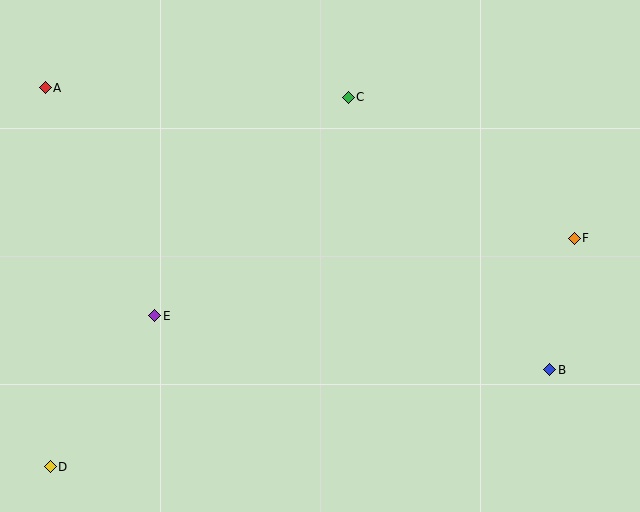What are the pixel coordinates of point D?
Point D is at (50, 467).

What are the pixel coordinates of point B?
Point B is at (550, 370).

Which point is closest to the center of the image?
Point C at (348, 97) is closest to the center.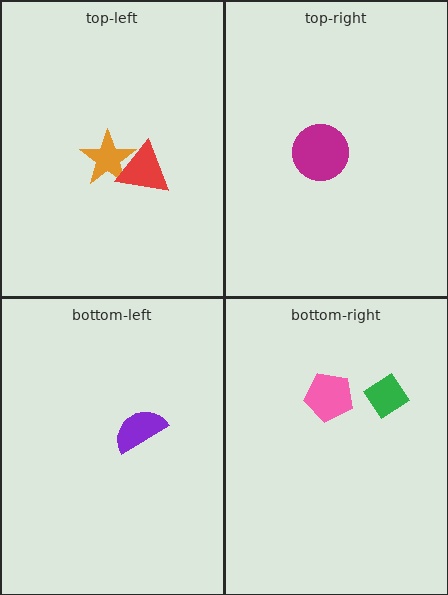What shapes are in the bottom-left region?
The purple semicircle.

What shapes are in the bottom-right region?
The green diamond, the pink pentagon.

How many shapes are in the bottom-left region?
1.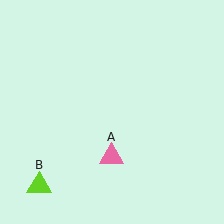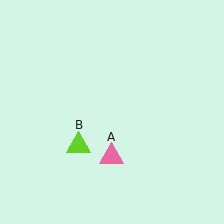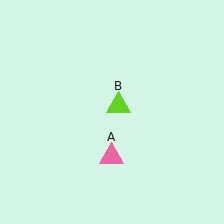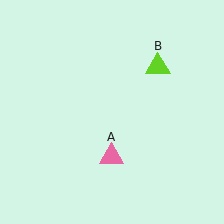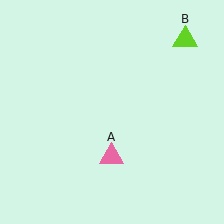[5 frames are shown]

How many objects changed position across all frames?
1 object changed position: lime triangle (object B).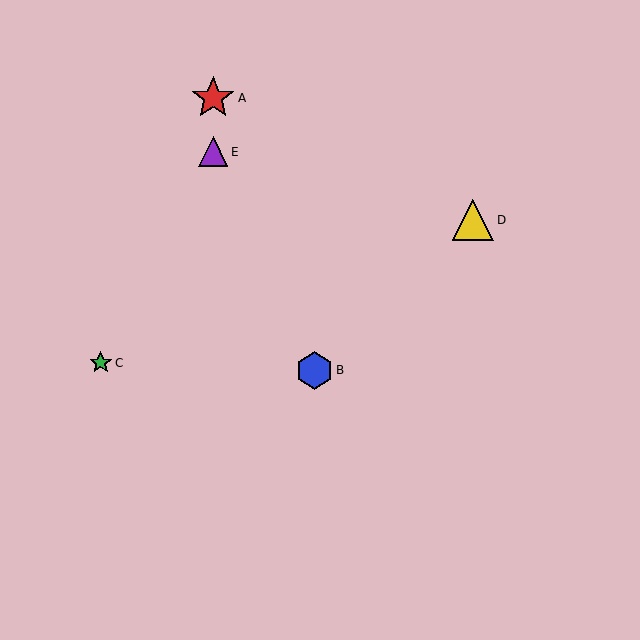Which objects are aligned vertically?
Objects A, E are aligned vertically.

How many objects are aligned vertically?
2 objects (A, E) are aligned vertically.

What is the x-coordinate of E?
Object E is at x≈213.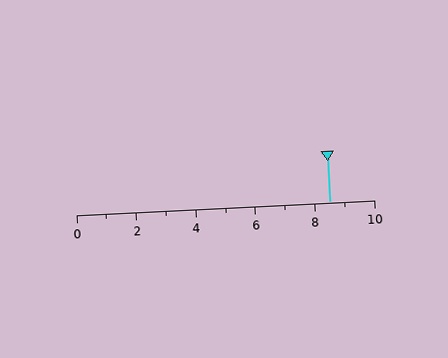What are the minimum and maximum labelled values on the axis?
The axis runs from 0 to 10.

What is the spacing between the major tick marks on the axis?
The major ticks are spaced 2 apart.